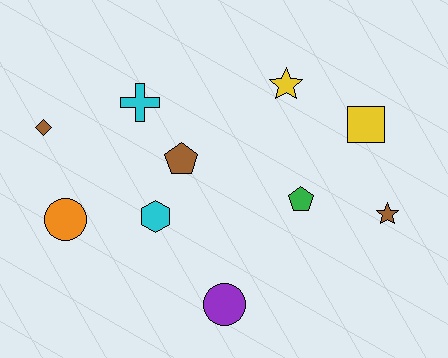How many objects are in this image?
There are 10 objects.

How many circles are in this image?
There are 2 circles.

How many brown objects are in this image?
There are 3 brown objects.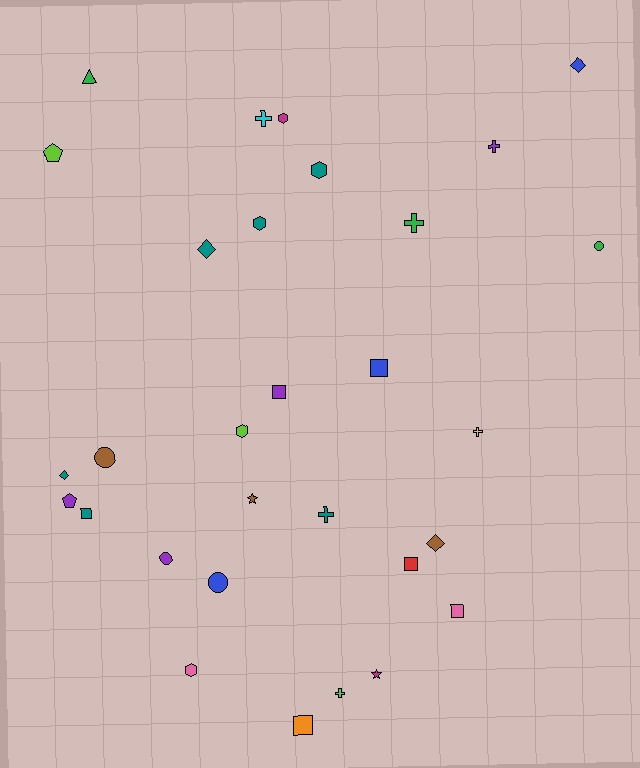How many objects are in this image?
There are 30 objects.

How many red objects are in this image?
There is 1 red object.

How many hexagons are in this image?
There are 5 hexagons.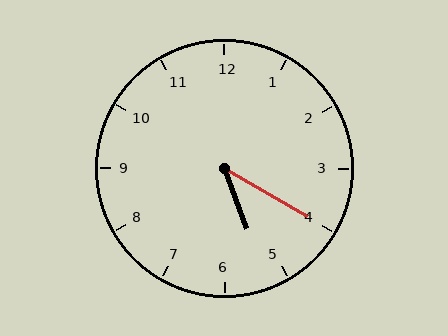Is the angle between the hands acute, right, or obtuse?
It is acute.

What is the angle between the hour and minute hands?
Approximately 40 degrees.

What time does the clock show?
5:20.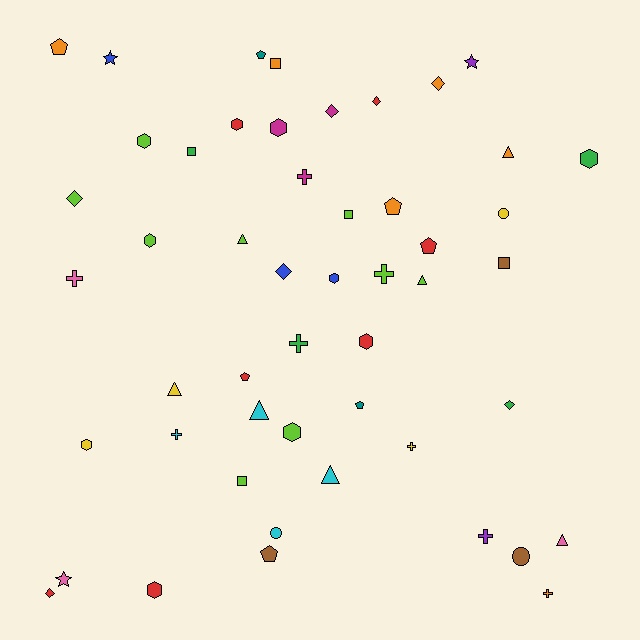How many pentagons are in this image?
There are 7 pentagons.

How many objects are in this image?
There are 50 objects.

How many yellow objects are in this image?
There are 4 yellow objects.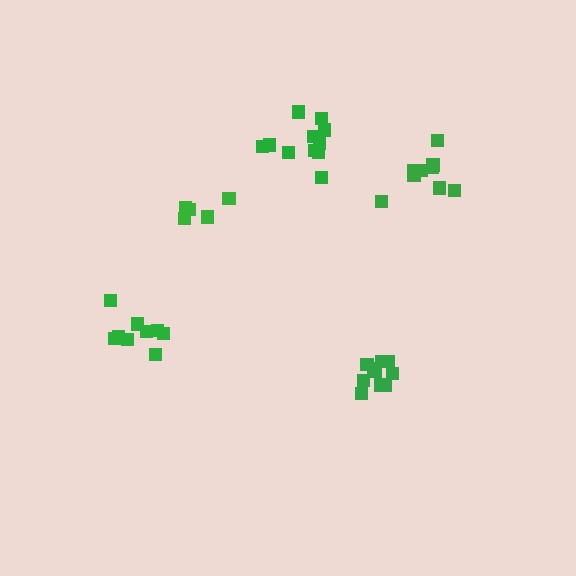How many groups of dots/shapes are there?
There are 5 groups.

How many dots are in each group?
Group 1: 5 dots, Group 2: 11 dots, Group 3: 9 dots, Group 4: 9 dots, Group 5: 10 dots (44 total).